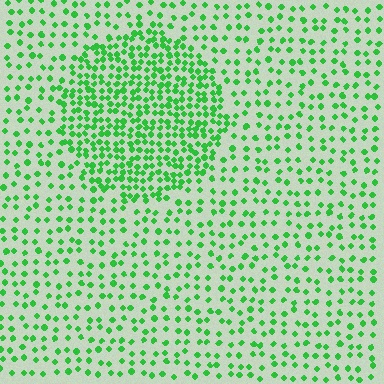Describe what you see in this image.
The image contains small green elements arranged at two different densities. A circle-shaped region is visible where the elements are more densely packed than the surrounding area.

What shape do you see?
I see a circle.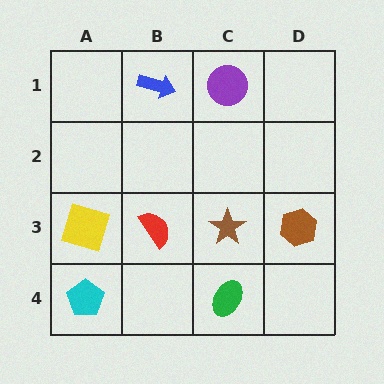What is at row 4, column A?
A cyan pentagon.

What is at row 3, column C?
A brown star.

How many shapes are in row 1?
2 shapes.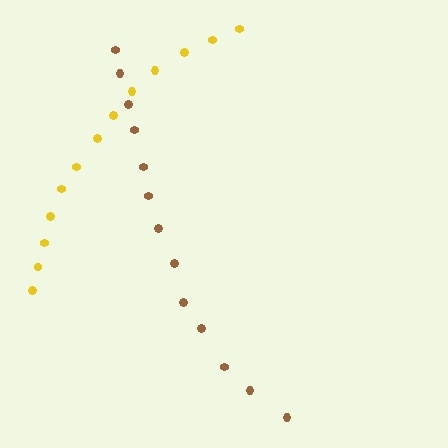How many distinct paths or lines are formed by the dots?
There are 2 distinct paths.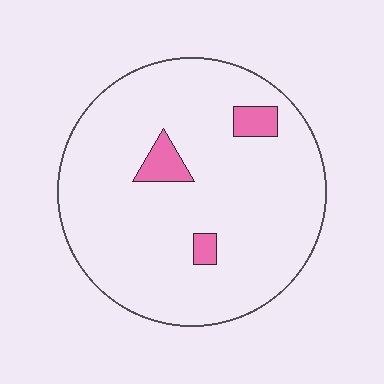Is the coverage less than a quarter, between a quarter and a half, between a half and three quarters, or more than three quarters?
Less than a quarter.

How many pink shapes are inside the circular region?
3.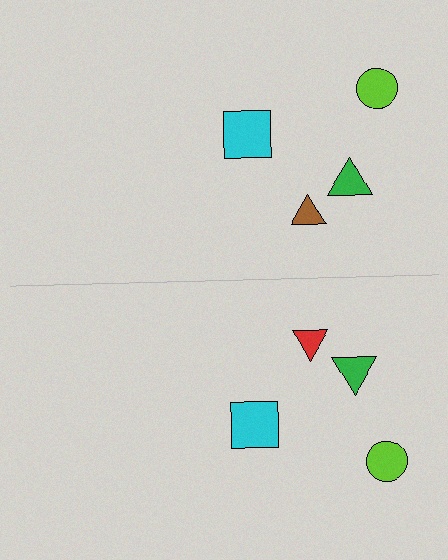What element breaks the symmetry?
The red triangle on the bottom side breaks the symmetry — its mirror counterpart is brown.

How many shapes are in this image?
There are 8 shapes in this image.